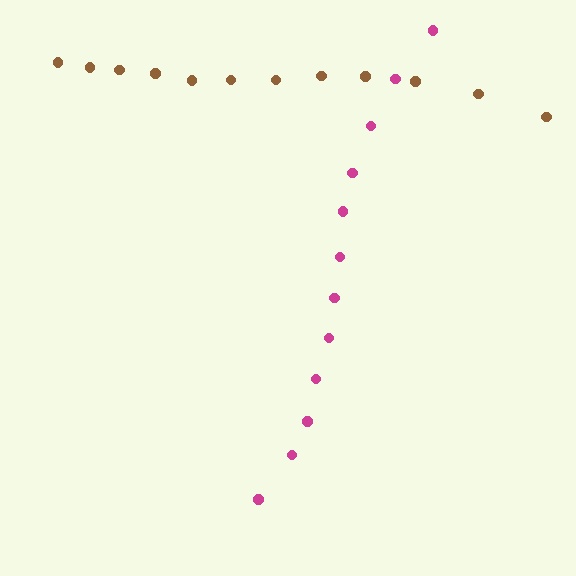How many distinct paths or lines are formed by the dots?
There are 2 distinct paths.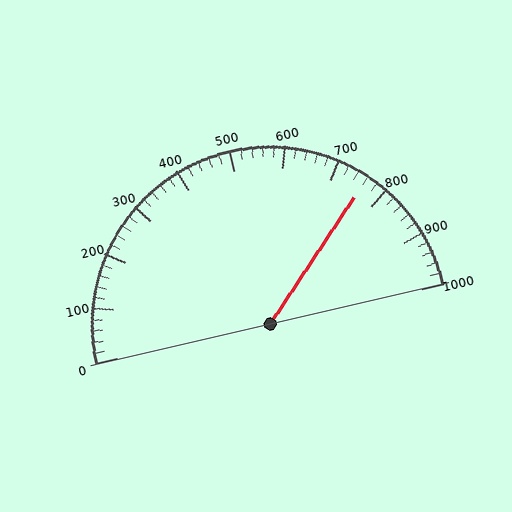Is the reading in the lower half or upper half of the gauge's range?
The reading is in the upper half of the range (0 to 1000).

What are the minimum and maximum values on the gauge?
The gauge ranges from 0 to 1000.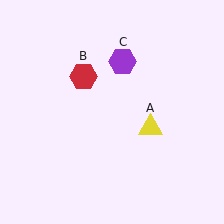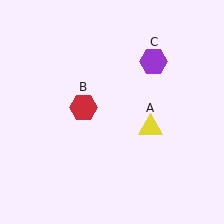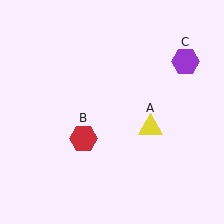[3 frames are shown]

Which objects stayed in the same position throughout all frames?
Yellow triangle (object A) remained stationary.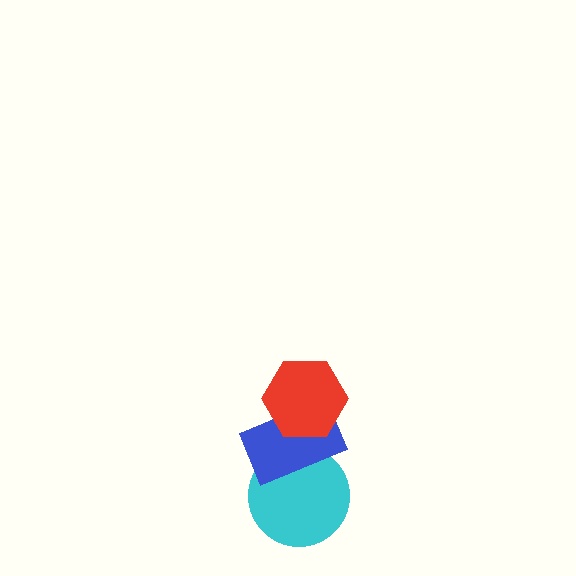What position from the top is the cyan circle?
The cyan circle is 3rd from the top.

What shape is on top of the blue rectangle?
The red hexagon is on top of the blue rectangle.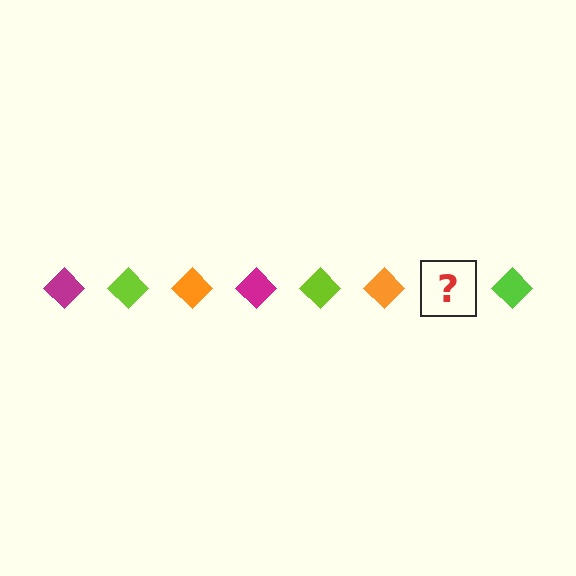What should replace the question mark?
The question mark should be replaced with a magenta diamond.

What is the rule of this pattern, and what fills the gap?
The rule is that the pattern cycles through magenta, lime, orange diamonds. The gap should be filled with a magenta diamond.